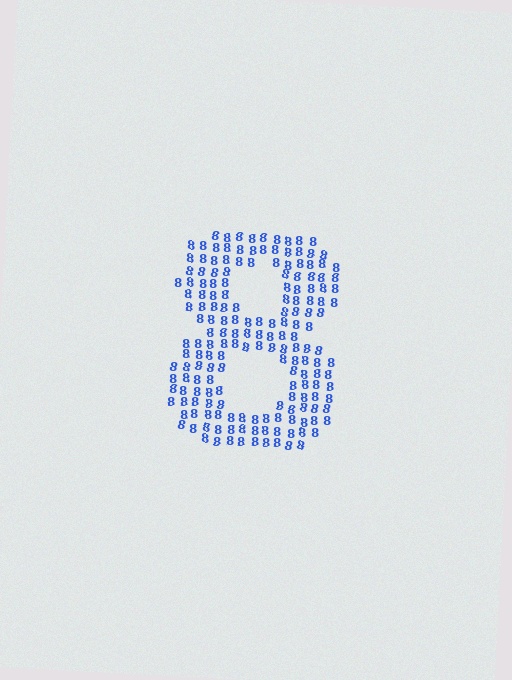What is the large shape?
The large shape is the digit 8.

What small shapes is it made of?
It is made of small digit 8's.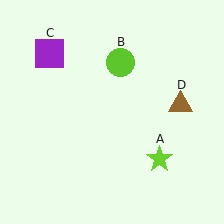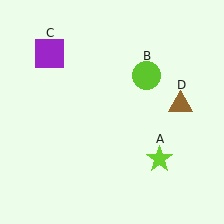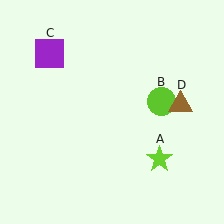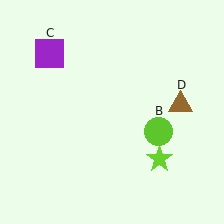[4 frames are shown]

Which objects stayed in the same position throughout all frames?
Lime star (object A) and purple square (object C) and brown triangle (object D) remained stationary.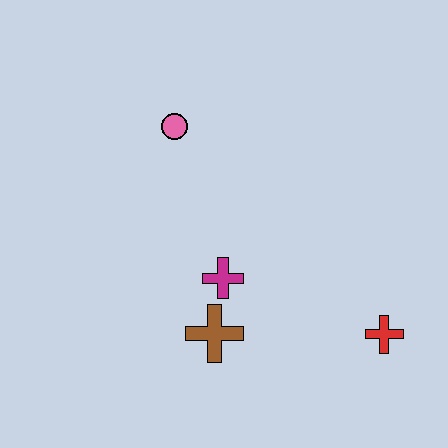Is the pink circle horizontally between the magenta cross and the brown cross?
No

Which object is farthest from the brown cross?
The pink circle is farthest from the brown cross.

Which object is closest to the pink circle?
The magenta cross is closest to the pink circle.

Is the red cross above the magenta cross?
No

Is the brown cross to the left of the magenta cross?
Yes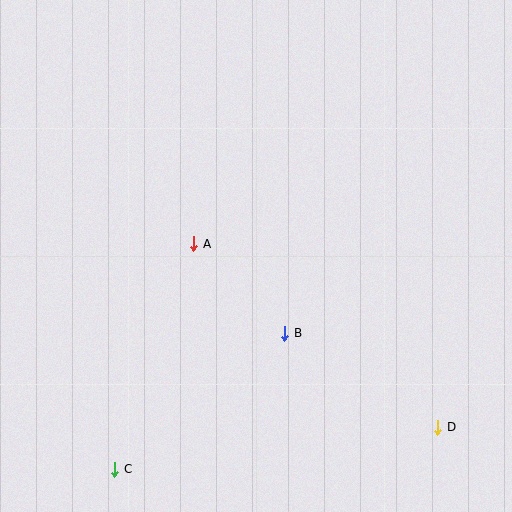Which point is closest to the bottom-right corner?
Point D is closest to the bottom-right corner.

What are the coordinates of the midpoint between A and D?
The midpoint between A and D is at (316, 335).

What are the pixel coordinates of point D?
Point D is at (438, 427).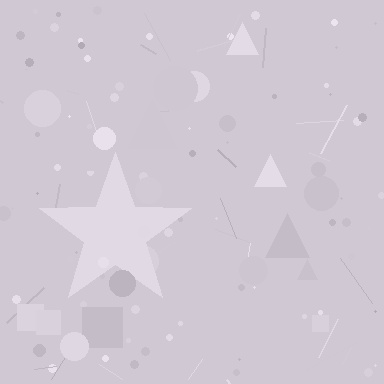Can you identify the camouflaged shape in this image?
The camouflaged shape is a star.